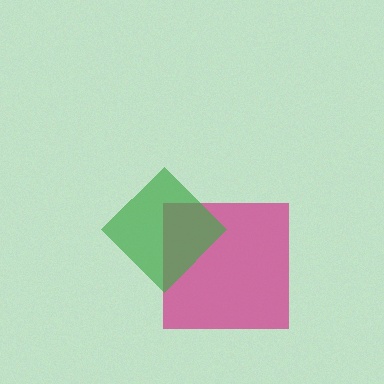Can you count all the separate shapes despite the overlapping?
Yes, there are 2 separate shapes.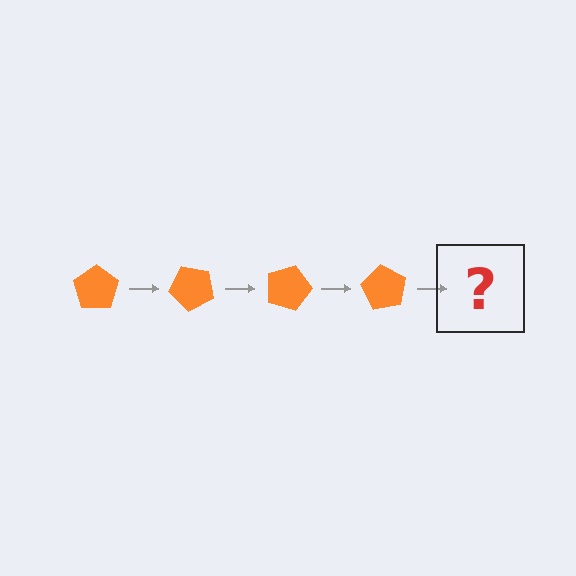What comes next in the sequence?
The next element should be an orange pentagon rotated 180 degrees.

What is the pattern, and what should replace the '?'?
The pattern is that the pentagon rotates 45 degrees each step. The '?' should be an orange pentagon rotated 180 degrees.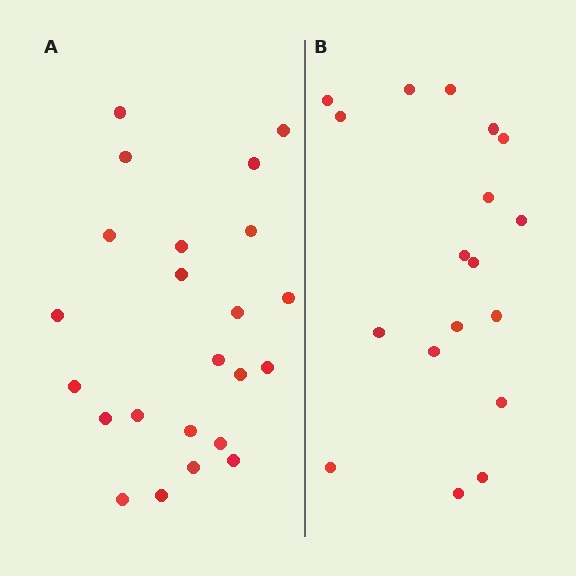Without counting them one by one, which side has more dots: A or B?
Region A (the left region) has more dots.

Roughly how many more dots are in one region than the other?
Region A has about 5 more dots than region B.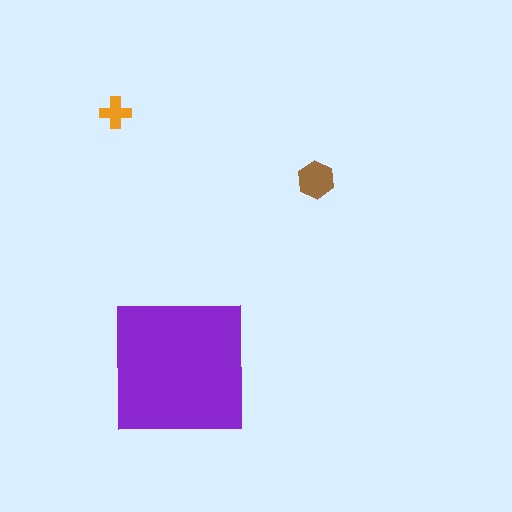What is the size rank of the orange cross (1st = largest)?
3rd.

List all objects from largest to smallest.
The purple square, the brown hexagon, the orange cross.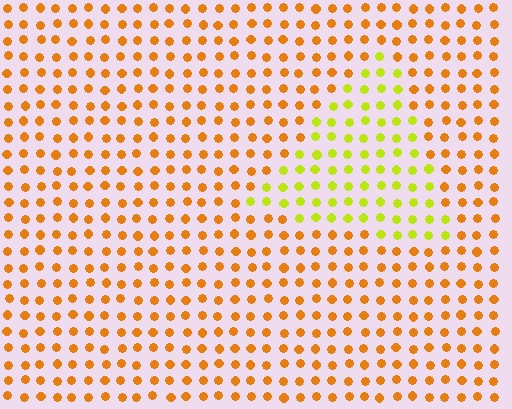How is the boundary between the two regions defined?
The boundary is defined purely by a slight shift in hue (about 42 degrees). Spacing, size, and orientation are identical on both sides.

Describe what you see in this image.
The image is filled with small orange elements in a uniform arrangement. A triangle-shaped region is visible where the elements are tinted to a slightly different hue, forming a subtle color boundary.